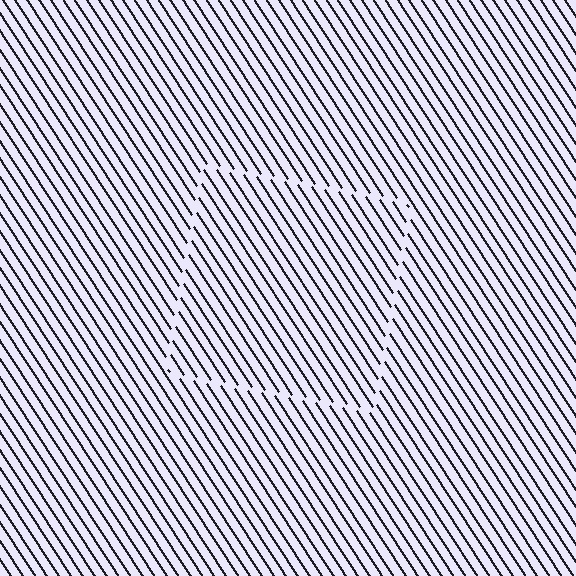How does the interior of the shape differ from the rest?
The interior of the shape contains the same grating, shifted by half a period — the contour is defined by the phase discontinuity where line-ends from the inner and outer gratings abut.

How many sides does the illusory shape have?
4 sides — the line-ends trace a square.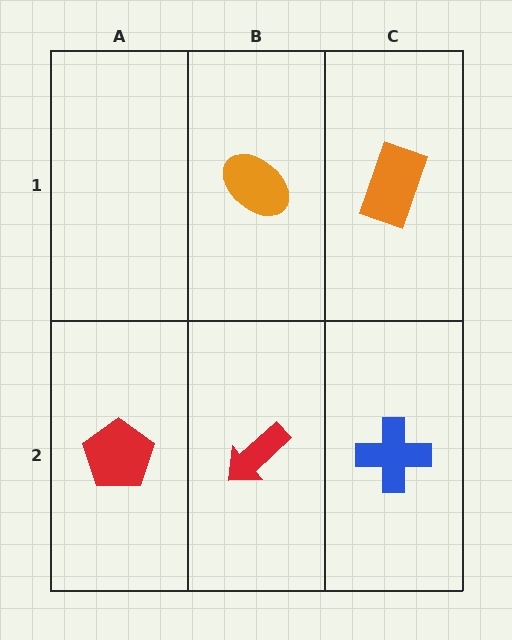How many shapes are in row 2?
3 shapes.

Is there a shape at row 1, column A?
No, that cell is empty.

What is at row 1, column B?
An orange ellipse.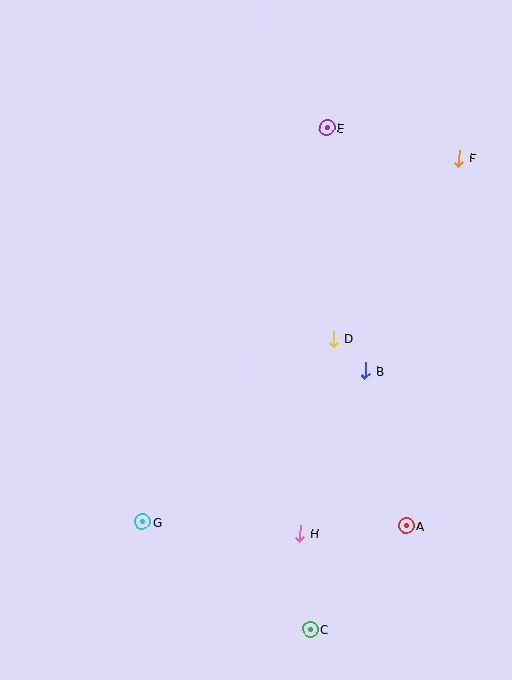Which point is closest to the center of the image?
Point D at (334, 338) is closest to the center.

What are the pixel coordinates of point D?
Point D is at (334, 338).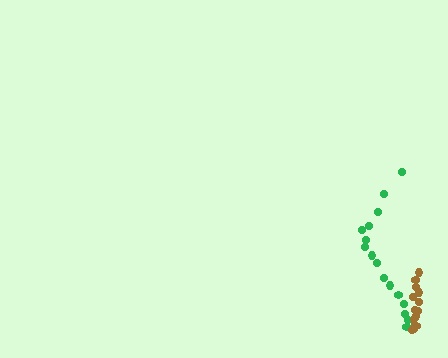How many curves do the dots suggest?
There are 2 distinct paths.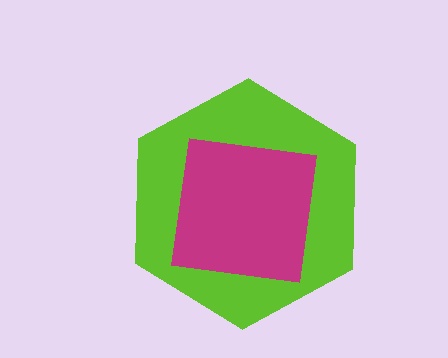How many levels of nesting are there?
2.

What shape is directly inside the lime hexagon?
The magenta square.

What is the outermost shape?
The lime hexagon.